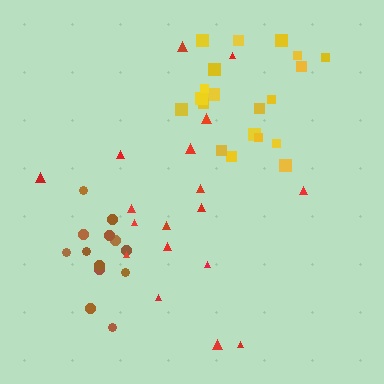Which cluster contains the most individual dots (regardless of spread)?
Yellow (20).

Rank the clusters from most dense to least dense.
brown, yellow, red.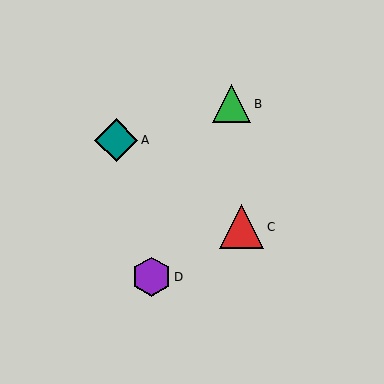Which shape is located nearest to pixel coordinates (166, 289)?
The purple hexagon (labeled D) at (151, 277) is nearest to that location.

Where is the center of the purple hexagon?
The center of the purple hexagon is at (151, 277).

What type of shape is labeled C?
Shape C is a red triangle.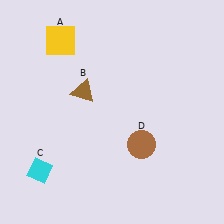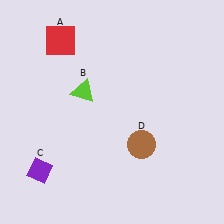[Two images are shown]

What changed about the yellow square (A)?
In Image 1, A is yellow. In Image 2, it changed to red.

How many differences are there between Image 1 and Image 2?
There are 3 differences between the two images.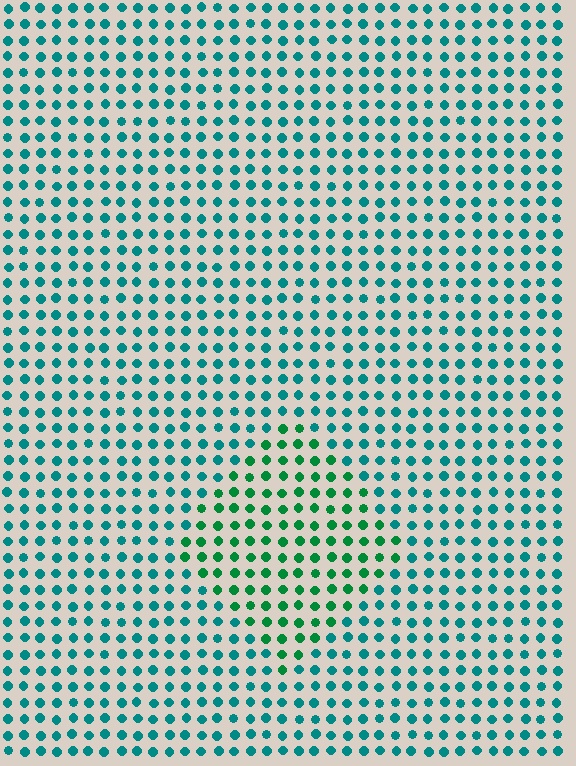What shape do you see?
I see a diamond.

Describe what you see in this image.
The image is filled with small teal elements in a uniform arrangement. A diamond-shaped region is visible where the elements are tinted to a slightly different hue, forming a subtle color boundary.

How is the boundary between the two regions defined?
The boundary is defined purely by a slight shift in hue (about 35 degrees). Spacing, size, and orientation are identical on both sides.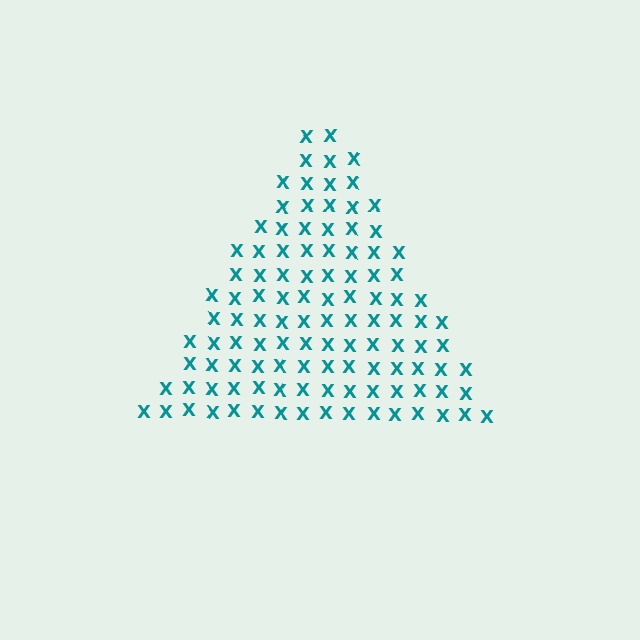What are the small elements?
The small elements are letter X's.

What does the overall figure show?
The overall figure shows a triangle.